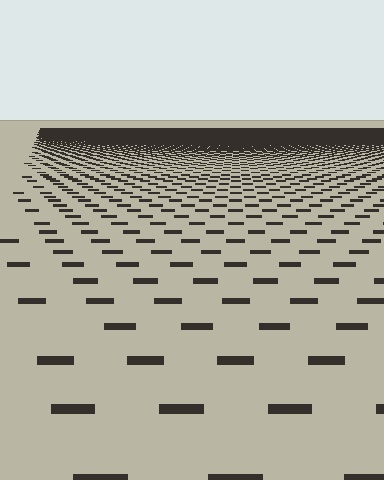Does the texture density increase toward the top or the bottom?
Density increases toward the top.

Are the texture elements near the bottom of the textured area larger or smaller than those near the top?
Larger. Near the bottom, elements are closer to the viewer and appear at a bigger on-screen size.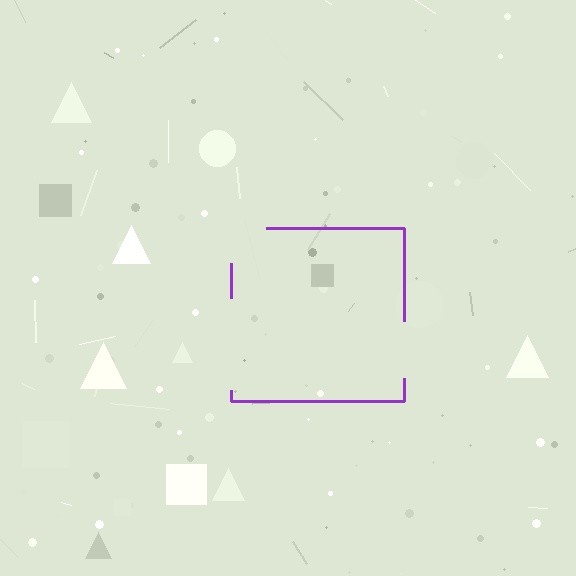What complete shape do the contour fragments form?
The contour fragments form a square.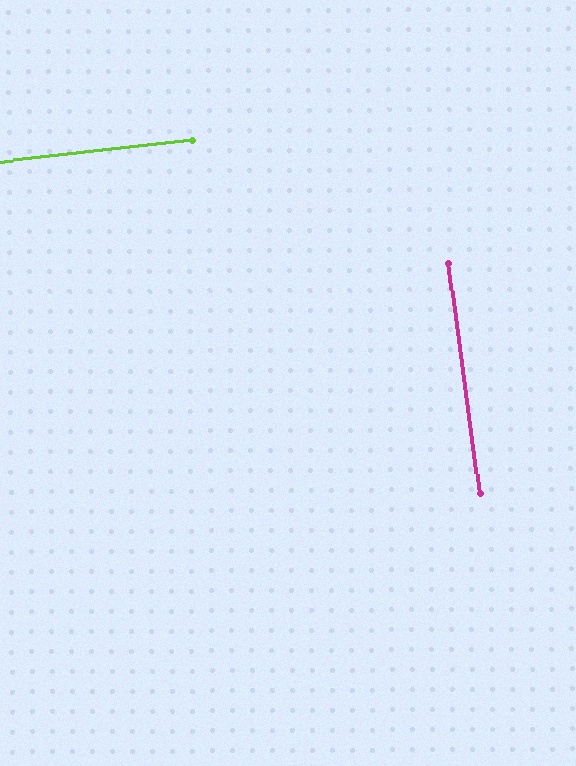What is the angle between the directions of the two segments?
Approximately 89 degrees.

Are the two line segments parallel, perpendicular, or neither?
Perpendicular — they meet at approximately 89°.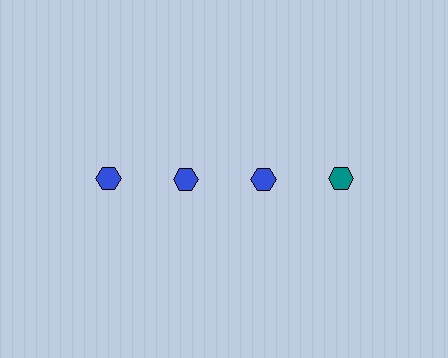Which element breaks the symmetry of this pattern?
The teal hexagon in the top row, second from right column breaks the symmetry. All other shapes are blue hexagons.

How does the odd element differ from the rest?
It has a different color: teal instead of blue.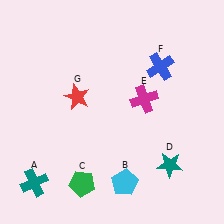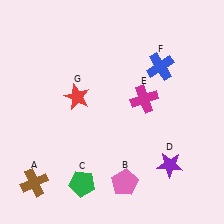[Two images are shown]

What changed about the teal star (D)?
In Image 1, D is teal. In Image 2, it changed to purple.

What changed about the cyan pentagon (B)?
In Image 1, B is cyan. In Image 2, it changed to pink.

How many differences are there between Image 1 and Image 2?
There are 3 differences between the two images.